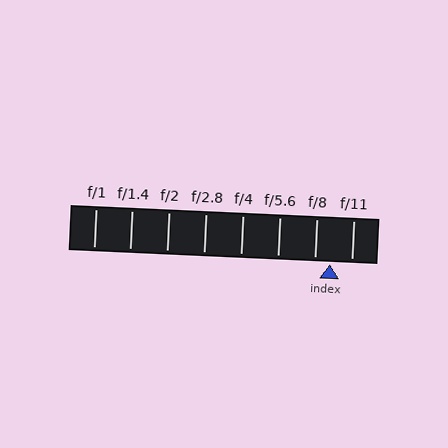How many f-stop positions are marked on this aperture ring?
There are 8 f-stop positions marked.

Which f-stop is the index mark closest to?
The index mark is closest to f/8.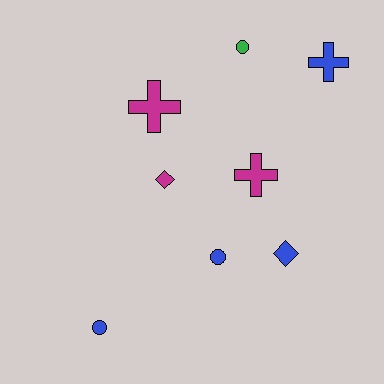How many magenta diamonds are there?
There is 1 magenta diamond.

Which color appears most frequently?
Blue, with 4 objects.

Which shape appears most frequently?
Circle, with 3 objects.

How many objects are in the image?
There are 8 objects.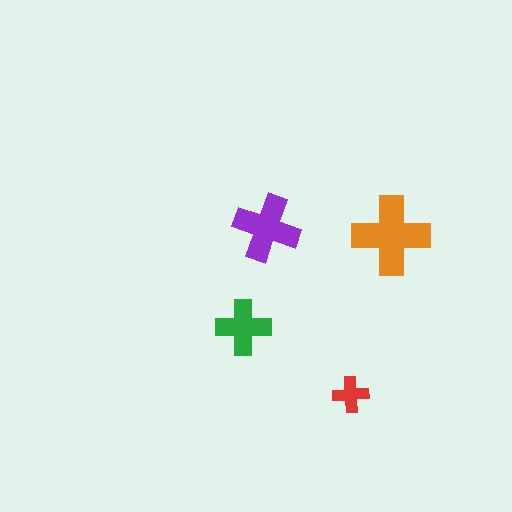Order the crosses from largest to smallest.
the orange one, the purple one, the green one, the red one.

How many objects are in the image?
There are 4 objects in the image.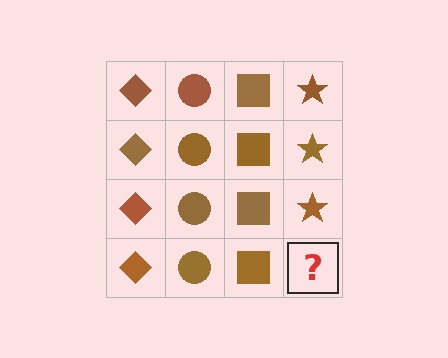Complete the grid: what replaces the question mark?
The question mark should be replaced with a brown star.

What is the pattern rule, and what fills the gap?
The rule is that each column has a consistent shape. The gap should be filled with a brown star.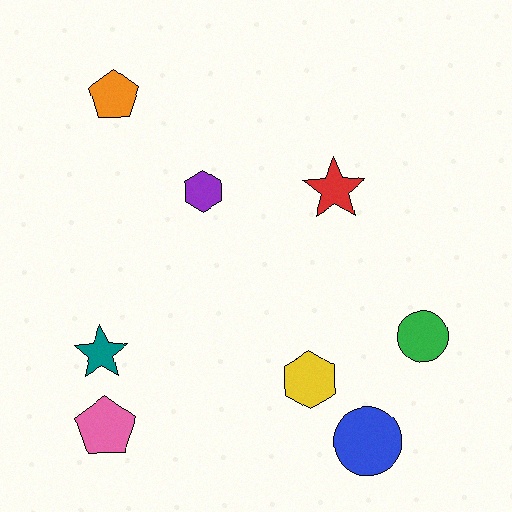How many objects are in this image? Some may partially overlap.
There are 8 objects.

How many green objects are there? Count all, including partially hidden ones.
There is 1 green object.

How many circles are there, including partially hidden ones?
There are 2 circles.